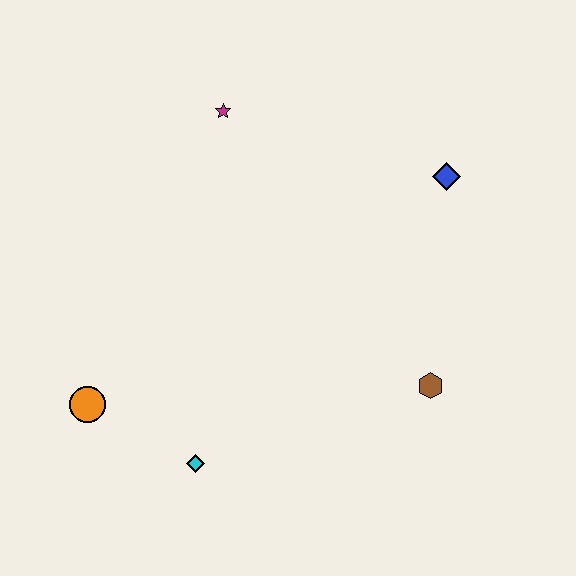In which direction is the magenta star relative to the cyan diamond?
The magenta star is above the cyan diamond.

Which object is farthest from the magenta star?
The cyan diamond is farthest from the magenta star.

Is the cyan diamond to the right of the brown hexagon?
No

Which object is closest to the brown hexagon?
The blue diamond is closest to the brown hexagon.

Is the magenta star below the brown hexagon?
No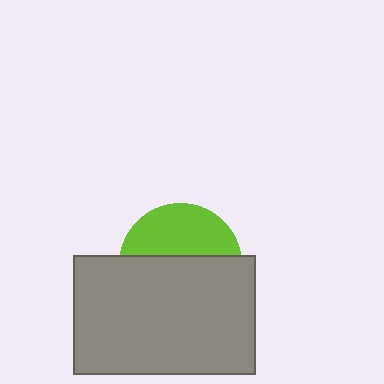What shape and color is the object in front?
The object in front is a gray rectangle.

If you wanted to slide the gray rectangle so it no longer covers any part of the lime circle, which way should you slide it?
Slide it down — that is the most direct way to separate the two shapes.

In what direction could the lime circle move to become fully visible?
The lime circle could move up. That would shift it out from behind the gray rectangle entirely.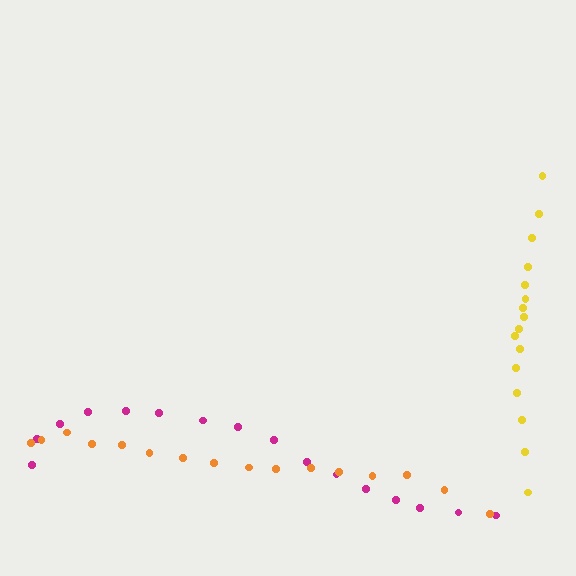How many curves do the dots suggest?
There are 3 distinct paths.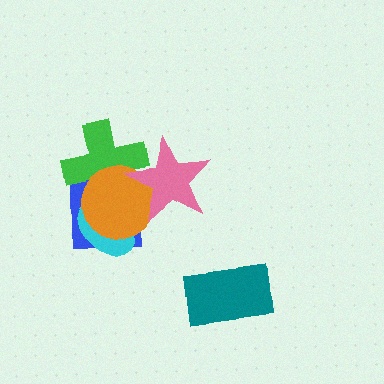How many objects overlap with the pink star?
3 objects overlap with the pink star.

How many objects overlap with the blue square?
4 objects overlap with the blue square.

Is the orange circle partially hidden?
Yes, it is partially covered by another shape.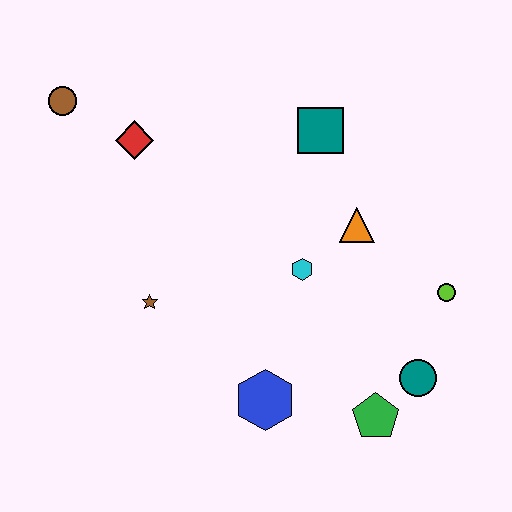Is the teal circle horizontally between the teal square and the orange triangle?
No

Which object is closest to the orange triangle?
The cyan hexagon is closest to the orange triangle.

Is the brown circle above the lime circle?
Yes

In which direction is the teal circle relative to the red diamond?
The teal circle is to the right of the red diamond.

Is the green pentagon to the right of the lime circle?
No